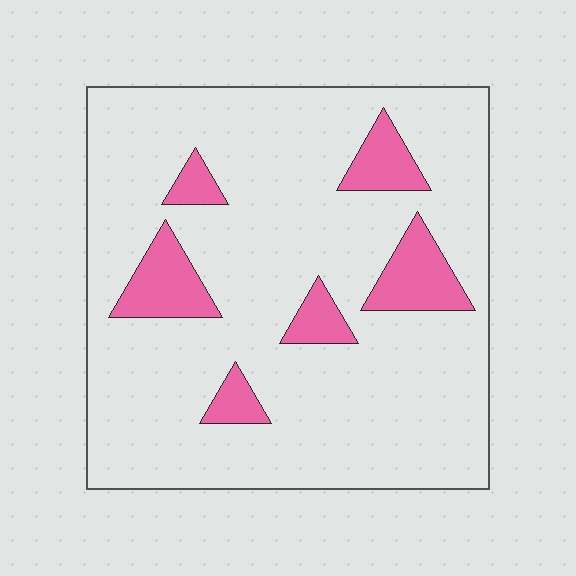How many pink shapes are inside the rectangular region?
6.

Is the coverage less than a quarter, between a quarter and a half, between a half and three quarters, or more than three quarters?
Less than a quarter.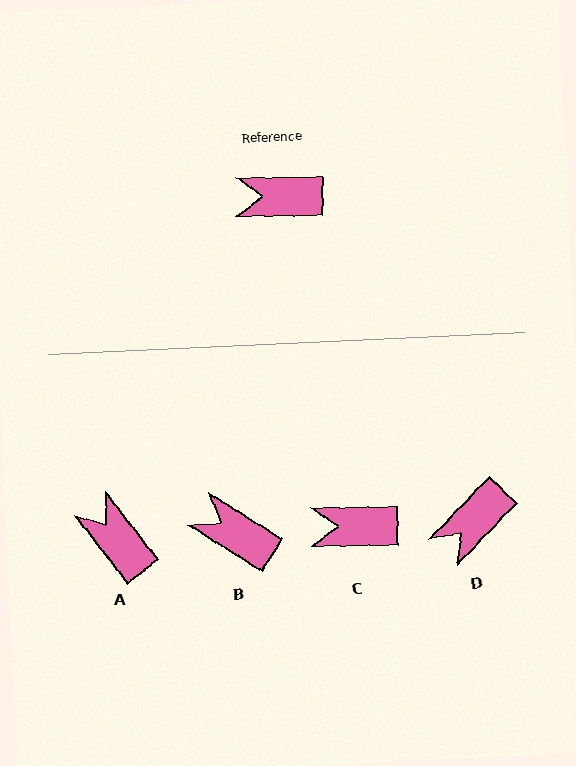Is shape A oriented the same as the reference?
No, it is off by about 52 degrees.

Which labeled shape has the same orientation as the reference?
C.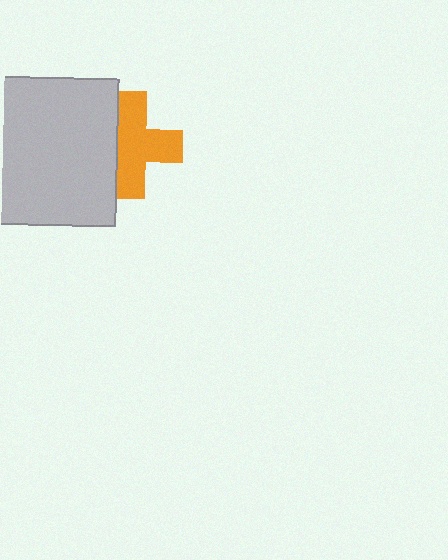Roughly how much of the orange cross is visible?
Most of it is visible (roughly 69%).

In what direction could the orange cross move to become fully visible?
The orange cross could move right. That would shift it out from behind the light gray square entirely.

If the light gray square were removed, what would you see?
You would see the complete orange cross.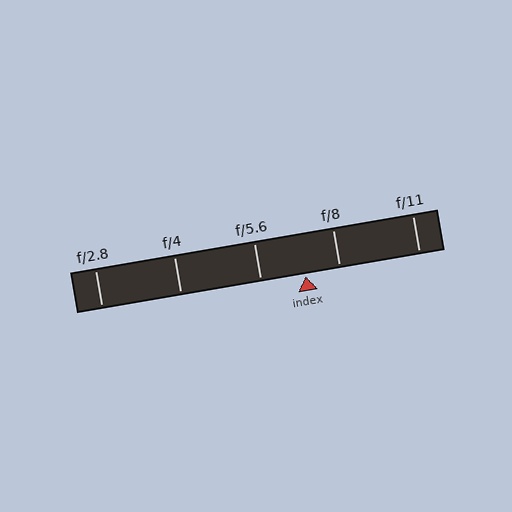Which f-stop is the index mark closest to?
The index mark is closest to f/8.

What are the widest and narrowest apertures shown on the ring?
The widest aperture shown is f/2.8 and the narrowest is f/11.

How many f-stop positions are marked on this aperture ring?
There are 5 f-stop positions marked.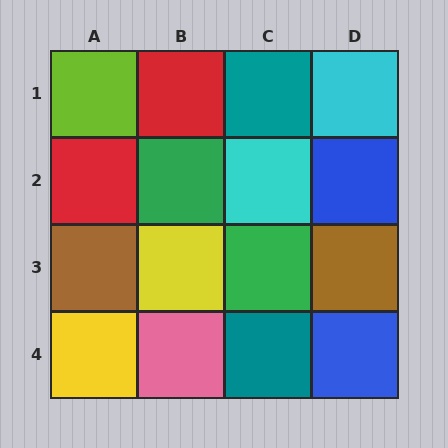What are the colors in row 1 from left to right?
Lime, red, teal, cyan.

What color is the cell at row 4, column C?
Teal.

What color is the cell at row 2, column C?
Cyan.